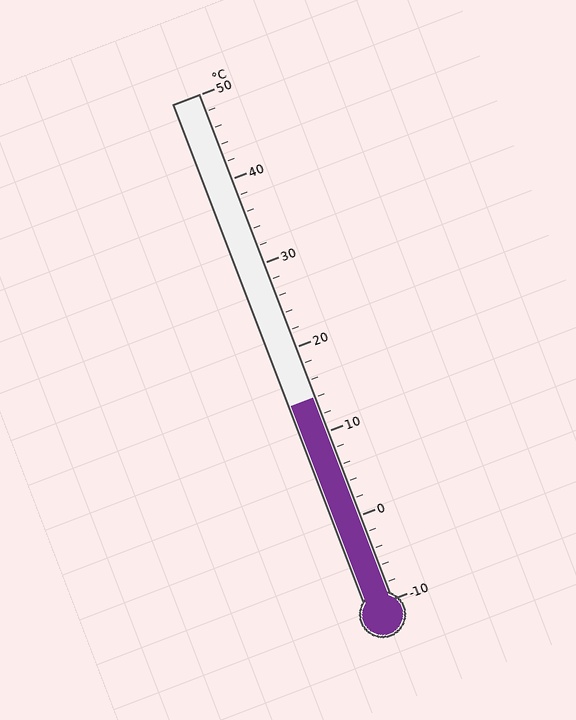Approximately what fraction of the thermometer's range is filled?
The thermometer is filled to approximately 40% of its range.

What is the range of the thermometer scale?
The thermometer scale ranges from -10°C to 50°C.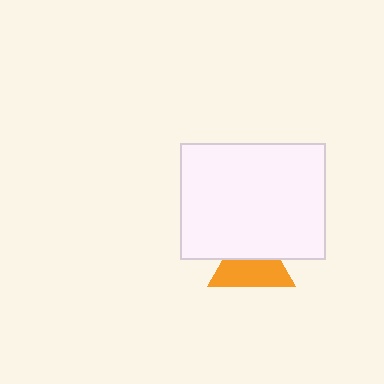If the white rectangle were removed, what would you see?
You would see the complete orange triangle.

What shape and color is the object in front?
The object in front is a white rectangle.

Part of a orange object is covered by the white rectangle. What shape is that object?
It is a triangle.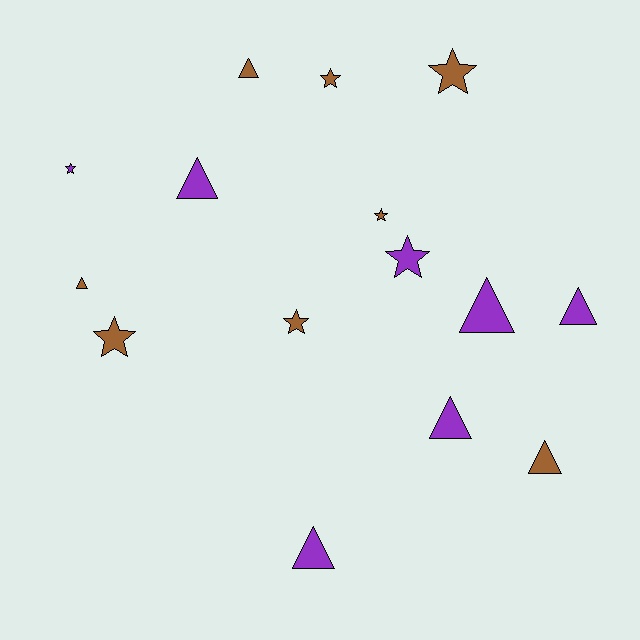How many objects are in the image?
There are 15 objects.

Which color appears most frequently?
Brown, with 8 objects.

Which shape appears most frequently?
Triangle, with 8 objects.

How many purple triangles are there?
There are 5 purple triangles.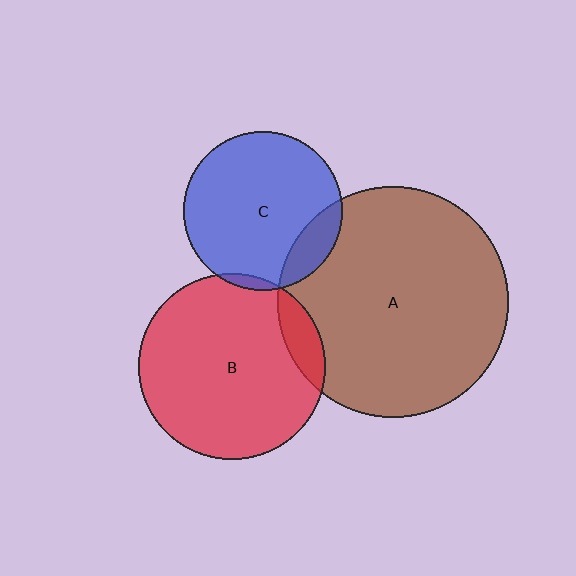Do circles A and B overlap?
Yes.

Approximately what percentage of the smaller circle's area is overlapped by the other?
Approximately 10%.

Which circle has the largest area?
Circle A (brown).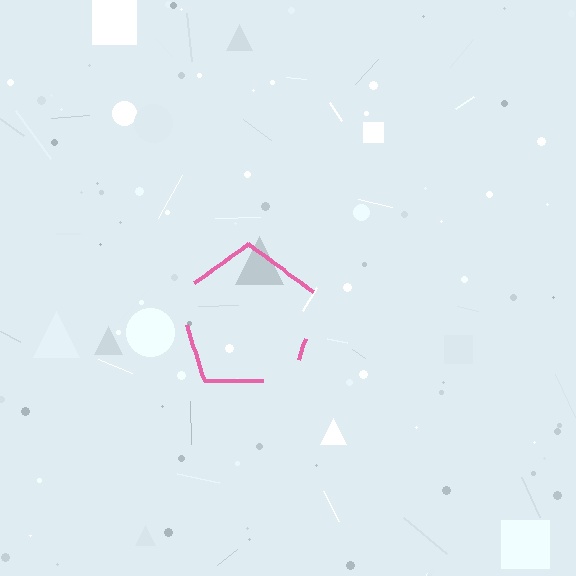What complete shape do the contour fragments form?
The contour fragments form a pentagon.